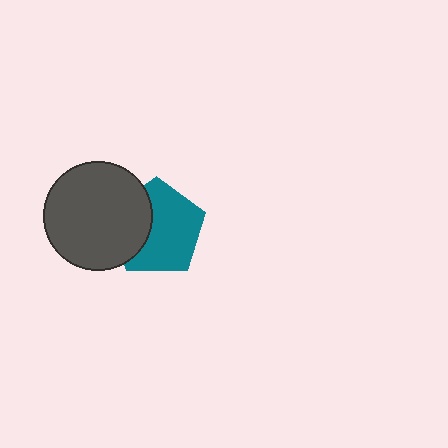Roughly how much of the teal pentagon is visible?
Most of it is visible (roughly 66%).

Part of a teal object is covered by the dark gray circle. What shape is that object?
It is a pentagon.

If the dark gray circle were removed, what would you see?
You would see the complete teal pentagon.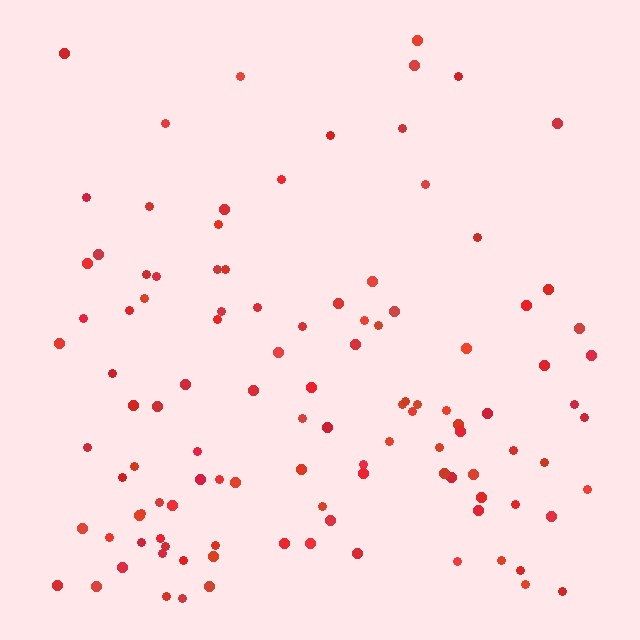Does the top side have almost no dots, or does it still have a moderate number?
Still a moderate number, just noticeably fewer than the bottom.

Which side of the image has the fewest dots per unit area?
The top.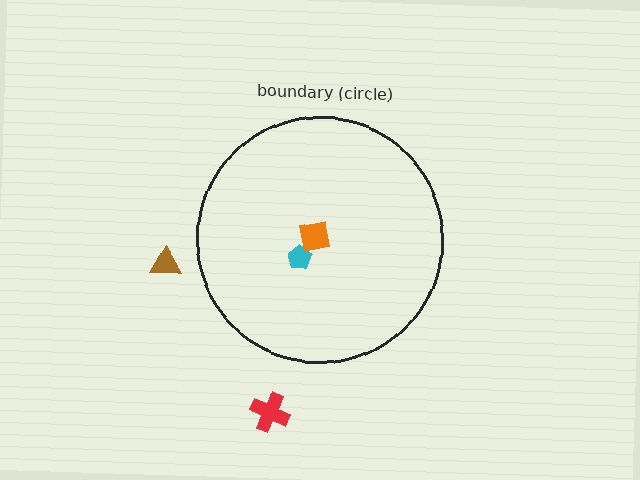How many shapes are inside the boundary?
2 inside, 2 outside.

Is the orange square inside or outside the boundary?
Inside.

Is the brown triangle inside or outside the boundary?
Outside.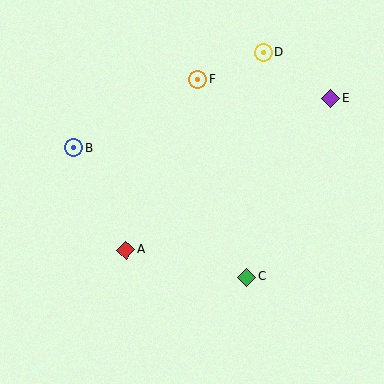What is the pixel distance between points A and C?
The distance between A and C is 123 pixels.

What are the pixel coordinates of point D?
Point D is at (263, 53).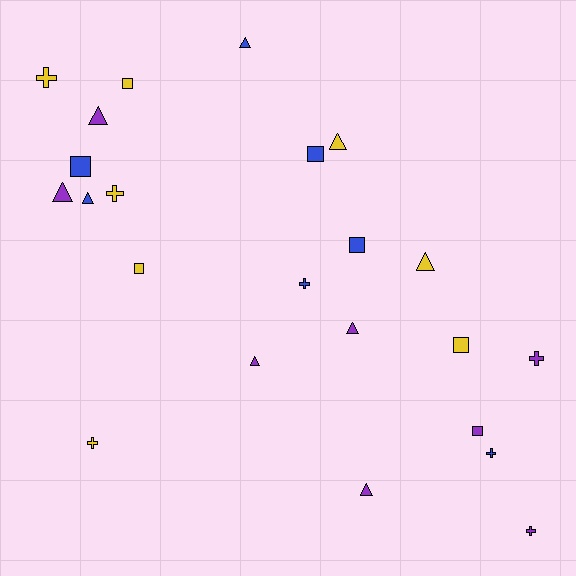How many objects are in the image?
There are 23 objects.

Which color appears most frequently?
Yellow, with 8 objects.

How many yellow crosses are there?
There are 3 yellow crosses.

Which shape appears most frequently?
Triangle, with 9 objects.